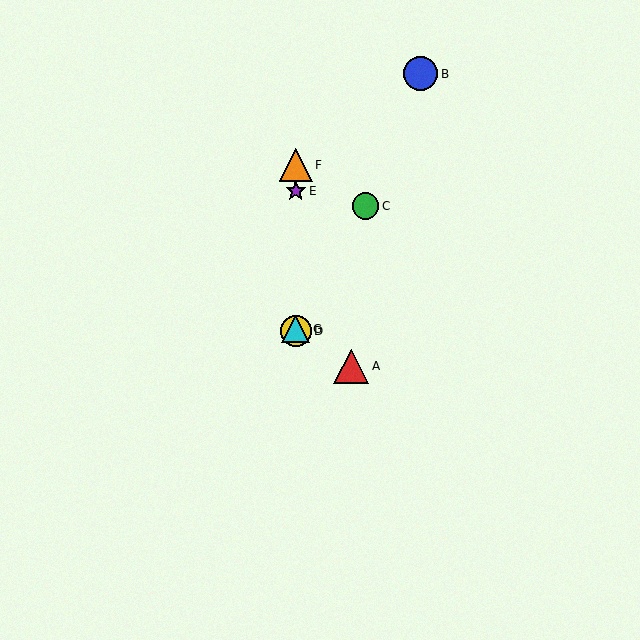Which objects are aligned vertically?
Objects D, E, F, G are aligned vertically.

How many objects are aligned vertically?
4 objects (D, E, F, G) are aligned vertically.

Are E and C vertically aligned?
No, E is at x≈296 and C is at x≈366.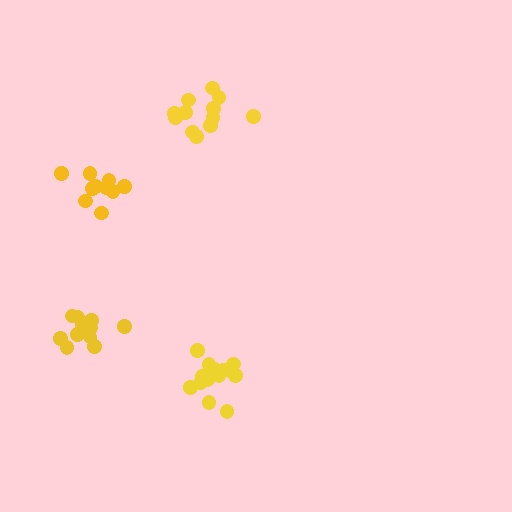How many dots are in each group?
Group 1: 12 dots, Group 2: 11 dots, Group 3: 10 dots, Group 4: 14 dots (47 total).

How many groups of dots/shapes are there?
There are 4 groups.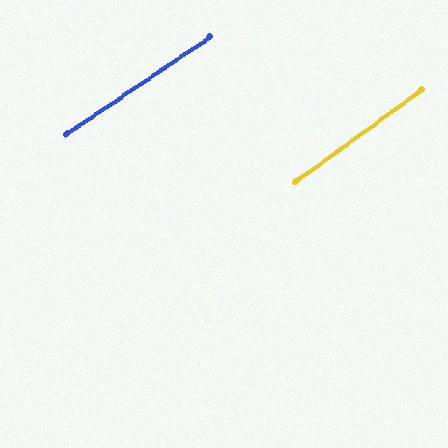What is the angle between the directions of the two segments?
Approximately 2 degrees.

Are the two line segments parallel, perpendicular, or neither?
Parallel — their directions differ by only 1.8°.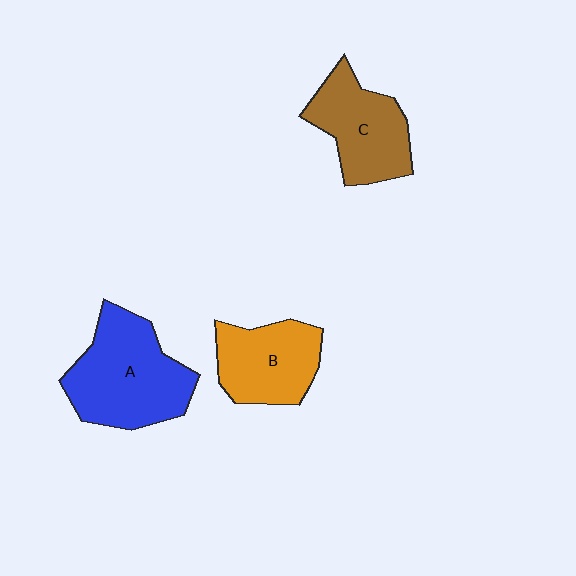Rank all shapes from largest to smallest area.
From largest to smallest: A (blue), C (brown), B (orange).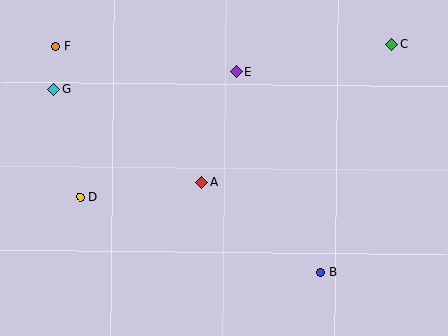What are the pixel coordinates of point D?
Point D is at (80, 197).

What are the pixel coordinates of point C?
Point C is at (392, 44).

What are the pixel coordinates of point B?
Point B is at (321, 272).